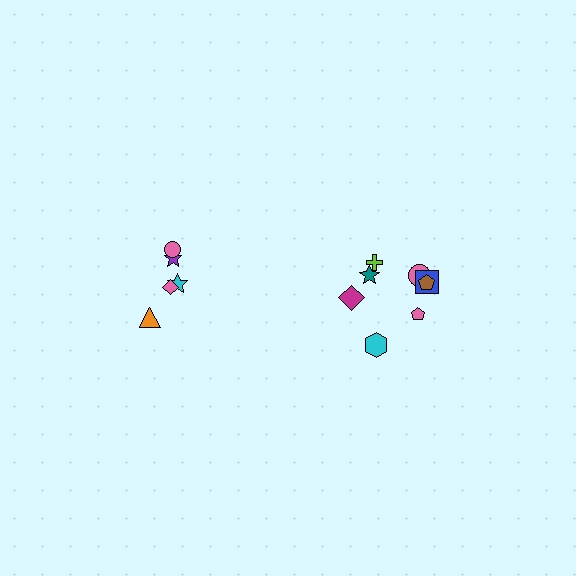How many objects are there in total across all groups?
There are 13 objects.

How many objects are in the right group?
There are 8 objects.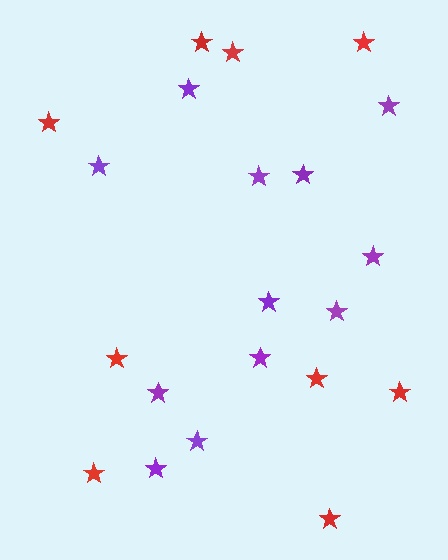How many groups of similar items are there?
There are 2 groups: one group of red stars (9) and one group of purple stars (12).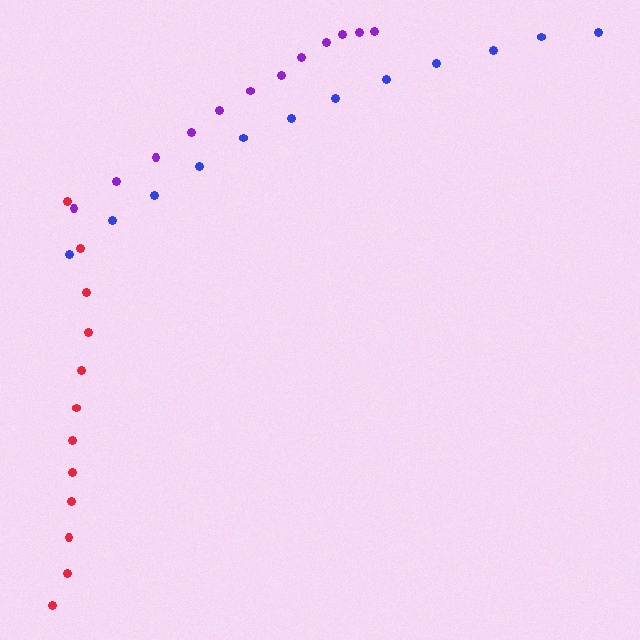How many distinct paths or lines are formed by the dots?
There are 3 distinct paths.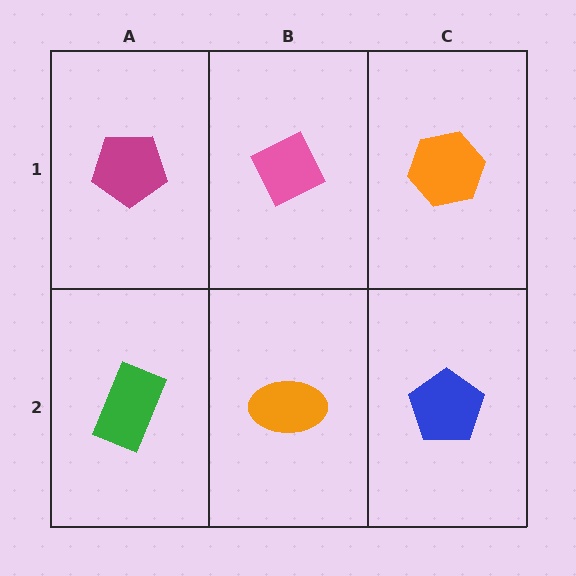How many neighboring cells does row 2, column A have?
2.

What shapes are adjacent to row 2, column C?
An orange hexagon (row 1, column C), an orange ellipse (row 2, column B).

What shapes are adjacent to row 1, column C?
A blue pentagon (row 2, column C), a pink diamond (row 1, column B).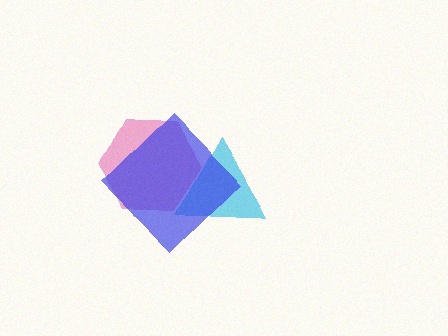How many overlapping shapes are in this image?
There are 3 overlapping shapes in the image.